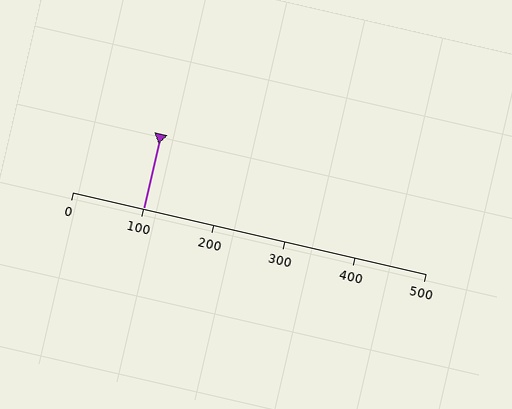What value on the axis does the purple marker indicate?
The marker indicates approximately 100.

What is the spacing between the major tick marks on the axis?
The major ticks are spaced 100 apart.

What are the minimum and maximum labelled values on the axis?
The axis runs from 0 to 500.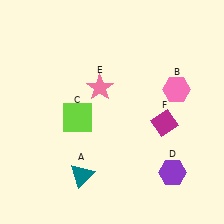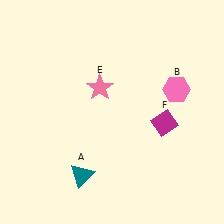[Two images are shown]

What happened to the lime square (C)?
The lime square (C) was removed in Image 2. It was in the bottom-left area of Image 1.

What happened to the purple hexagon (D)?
The purple hexagon (D) was removed in Image 2. It was in the bottom-right area of Image 1.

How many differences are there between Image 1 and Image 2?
There are 2 differences between the two images.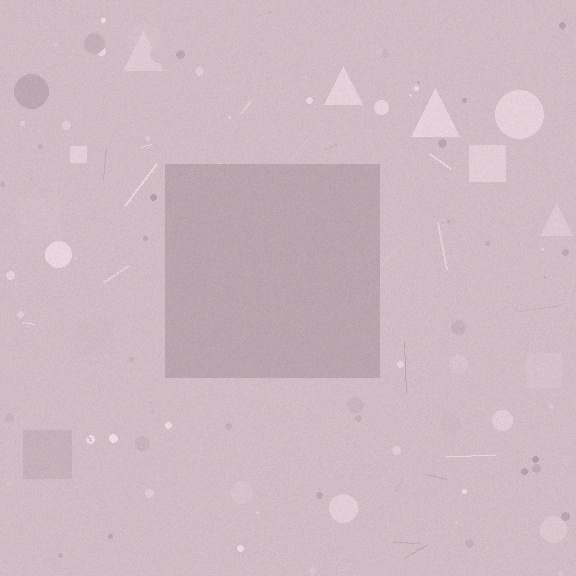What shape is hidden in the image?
A square is hidden in the image.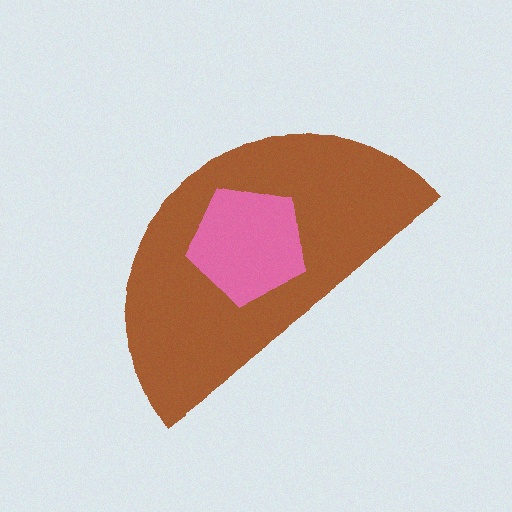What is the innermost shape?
The pink pentagon.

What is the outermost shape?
The brown semicircle.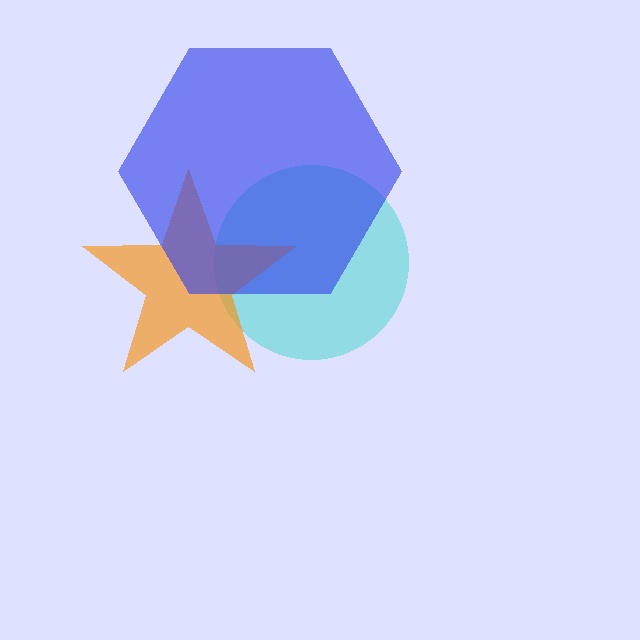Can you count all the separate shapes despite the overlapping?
Yes, there are 3 separate shapes.